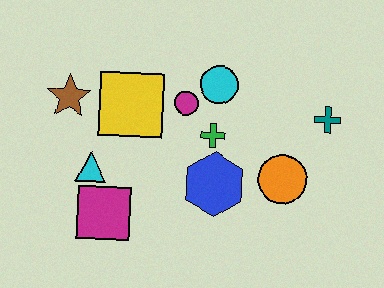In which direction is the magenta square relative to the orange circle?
The magenta square is to the left of the orange circle.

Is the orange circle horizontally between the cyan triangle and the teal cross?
Yes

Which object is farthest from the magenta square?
The teal cross is farthest from the magenta square.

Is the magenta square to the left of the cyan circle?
Yes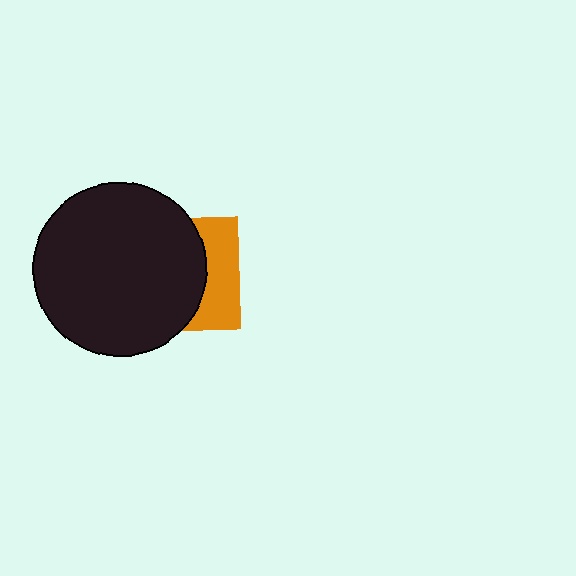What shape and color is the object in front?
The object in front is a black circle.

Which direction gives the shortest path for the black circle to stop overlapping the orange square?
Moving left gives the shortest separation.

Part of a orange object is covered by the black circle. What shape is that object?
It is a square.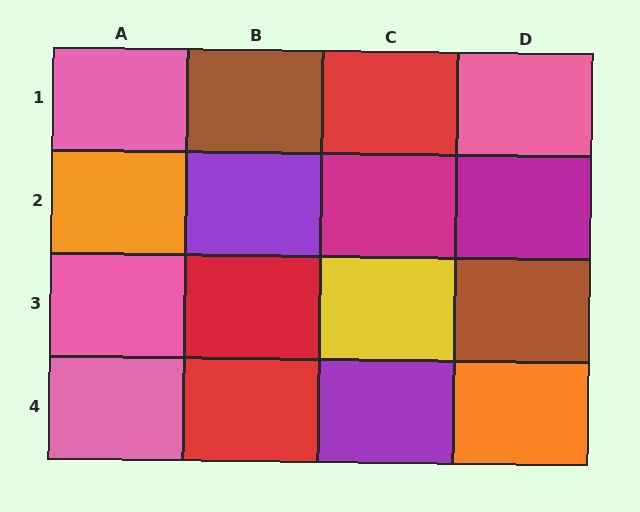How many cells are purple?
2 cells are purple.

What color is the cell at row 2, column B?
Purple.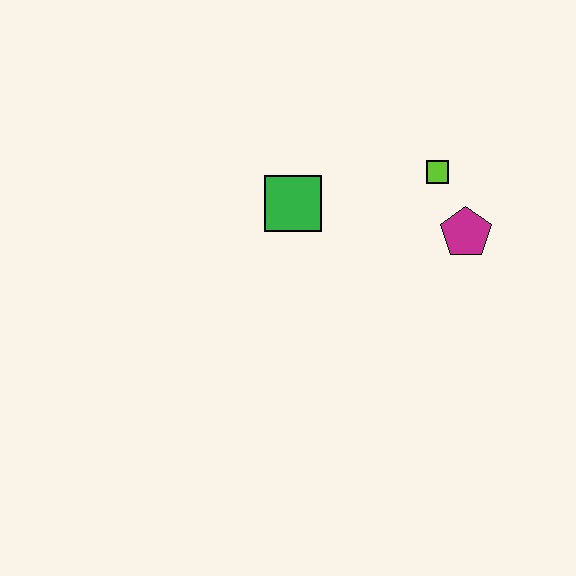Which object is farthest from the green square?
The magenta pentagon is farthest from the green square.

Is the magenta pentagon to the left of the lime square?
No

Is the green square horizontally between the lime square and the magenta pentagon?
No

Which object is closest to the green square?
The lime square is closest to the green square.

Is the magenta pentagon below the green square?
Yes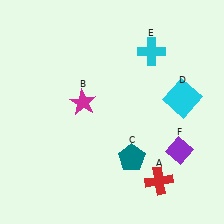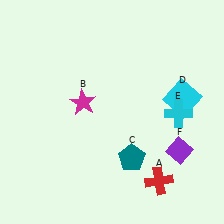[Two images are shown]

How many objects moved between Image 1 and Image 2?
1 object moved between the two images.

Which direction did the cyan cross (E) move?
The cyan cross (E) moved down.